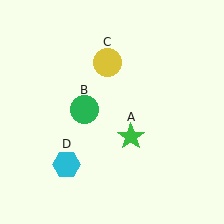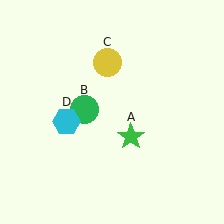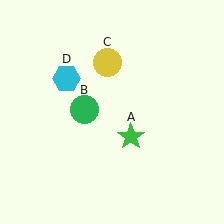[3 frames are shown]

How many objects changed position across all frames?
1 object changed position: cyan hexagon (object D).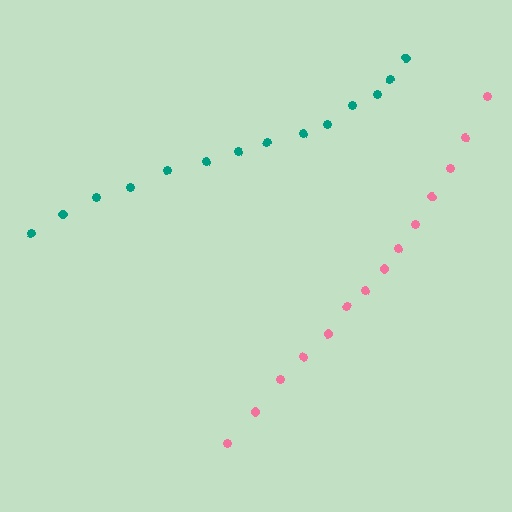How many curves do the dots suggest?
There are 2 distinct paths.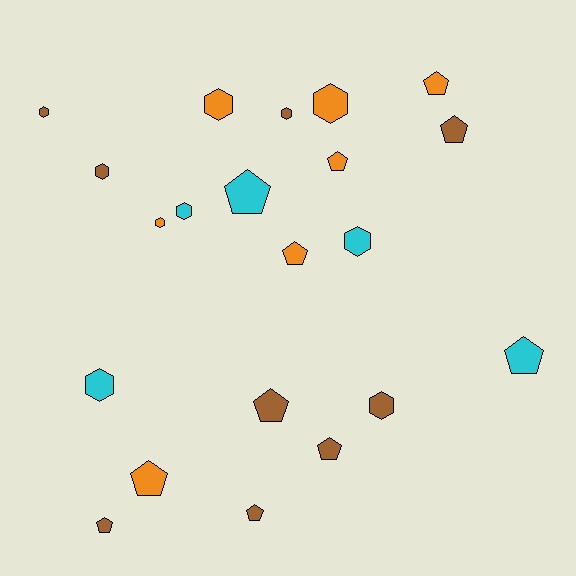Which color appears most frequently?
Brown, with 9 objects.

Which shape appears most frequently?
Pentagon, with 11 objects.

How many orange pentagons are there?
There are 4 orange pentagons.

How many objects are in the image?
There are 21 objects.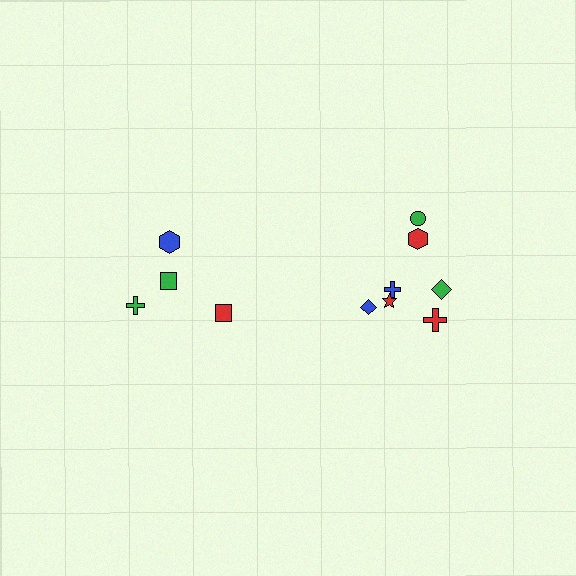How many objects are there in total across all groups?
There are 11 objects.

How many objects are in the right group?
There are 7 objects.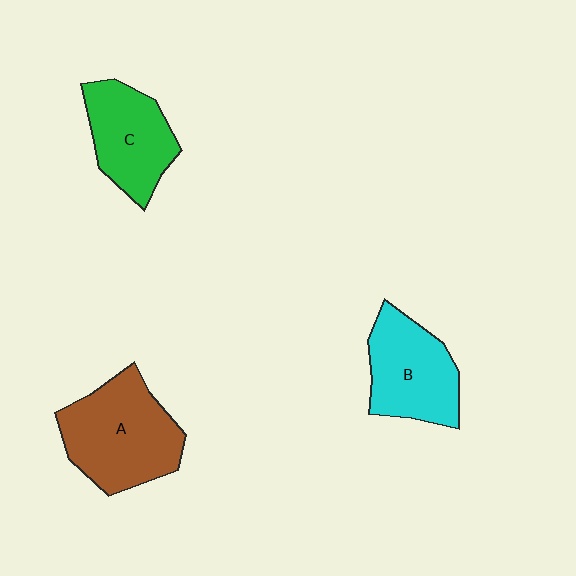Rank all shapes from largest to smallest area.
From largest to smallest: A (brown), B (cyan), C (green).